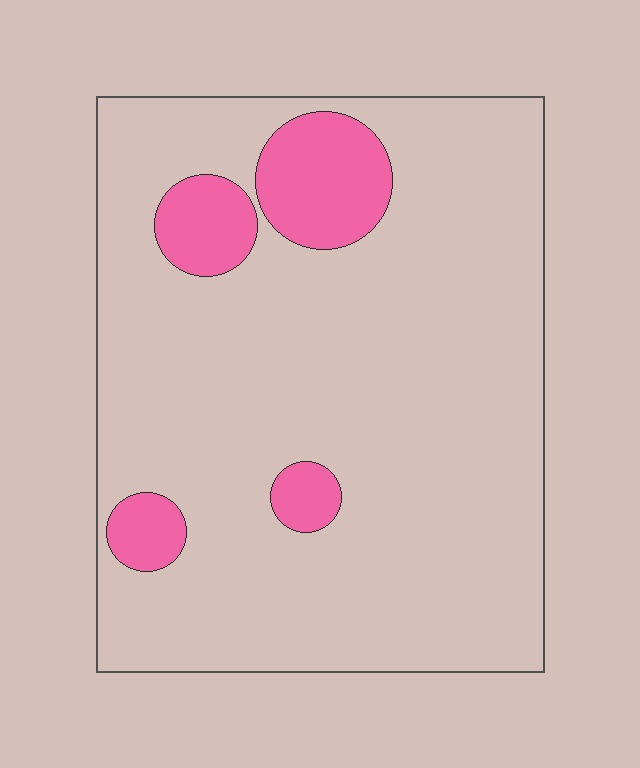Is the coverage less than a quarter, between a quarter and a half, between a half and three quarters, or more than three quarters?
Less than a quarter.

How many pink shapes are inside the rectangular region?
4.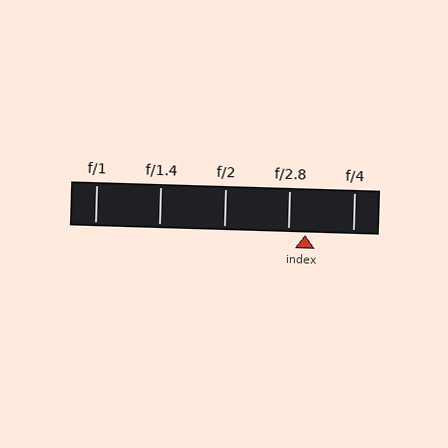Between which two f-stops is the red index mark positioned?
The index mark is between f/2.8 and f/4.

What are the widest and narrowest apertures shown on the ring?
The widest aperture shown is f/1 and the narrowest is f/4.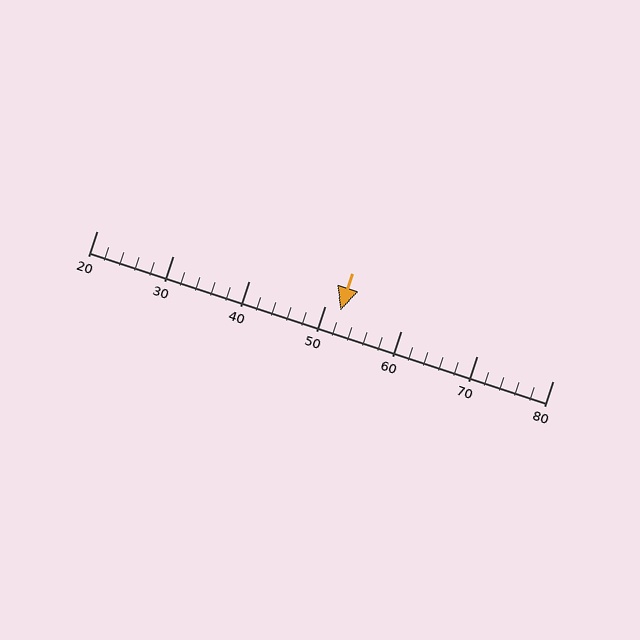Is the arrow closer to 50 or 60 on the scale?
The arrow is closer to 50.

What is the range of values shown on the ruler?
The ruler shows values from 20 to 80.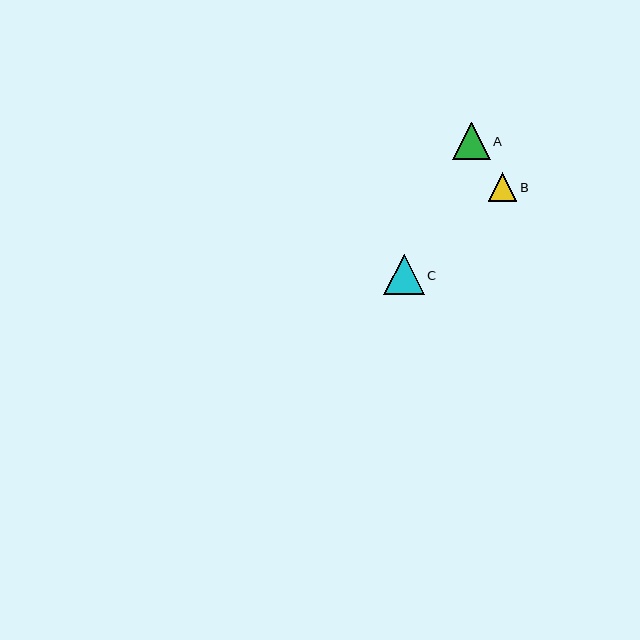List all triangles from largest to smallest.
From largest to smallest: C, A, B.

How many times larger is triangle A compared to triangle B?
Triangle A is approximately 1.3 times the size of triangle B.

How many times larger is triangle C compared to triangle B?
Triangle C is approximately 1.4 times the size of triangle B.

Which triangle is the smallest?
Triangle B is the smallest with a size of approximately 28 pixels.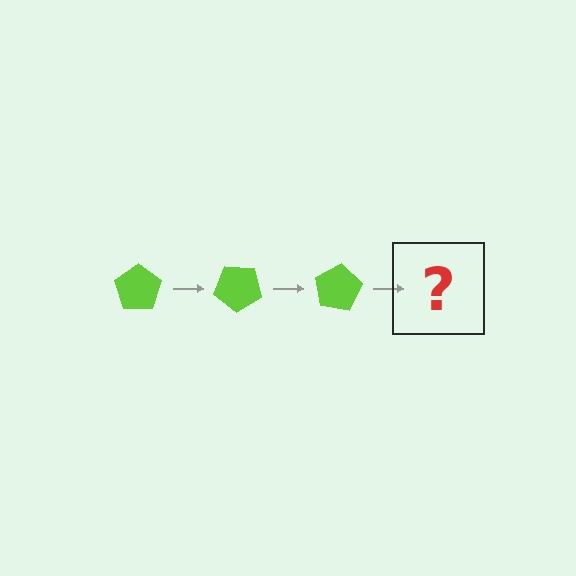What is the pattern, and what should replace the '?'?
The pattern is that the pentagon rotates 40 degrees each step. The '?' should be a lime pentagon rotated 120 degrees.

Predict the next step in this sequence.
The next step is a lime pentagon rotated 120 degrees.